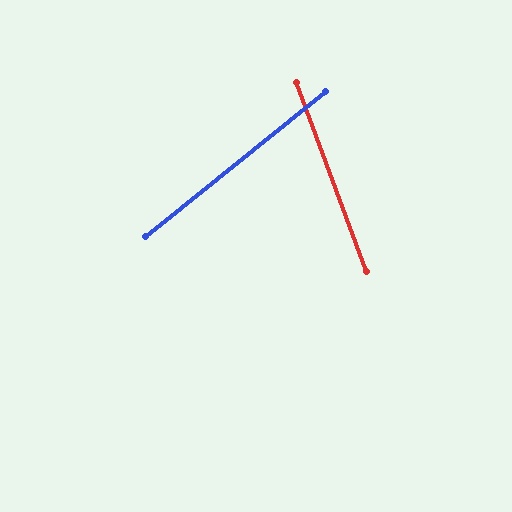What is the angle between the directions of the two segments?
Approximately 71 degrees.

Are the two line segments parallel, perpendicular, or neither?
Neither parallel nor perpendicular — they differ by about 71°.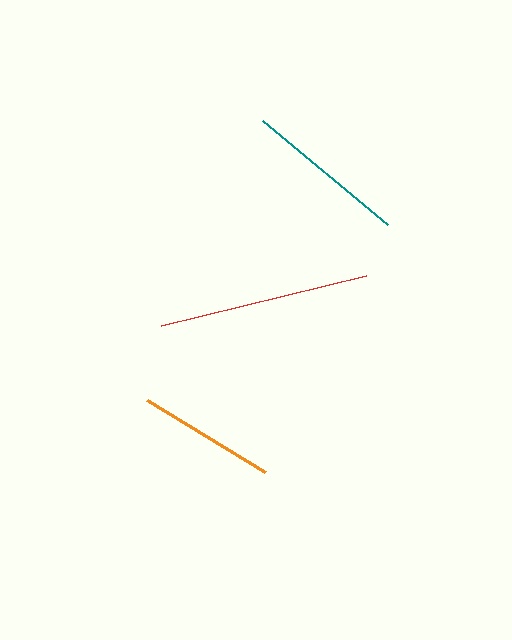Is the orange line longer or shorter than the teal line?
The teal line is longer than the orange line.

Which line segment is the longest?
The red line is the longest at approximately 210 pixels.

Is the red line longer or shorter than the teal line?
The red line is longer than the teal line.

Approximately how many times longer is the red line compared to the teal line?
The red line is approximately 1.3 times the length of the teal line.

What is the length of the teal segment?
The teal segment is approximately 163 pixels long.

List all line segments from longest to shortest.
From longest to shortest: red, teal, orange.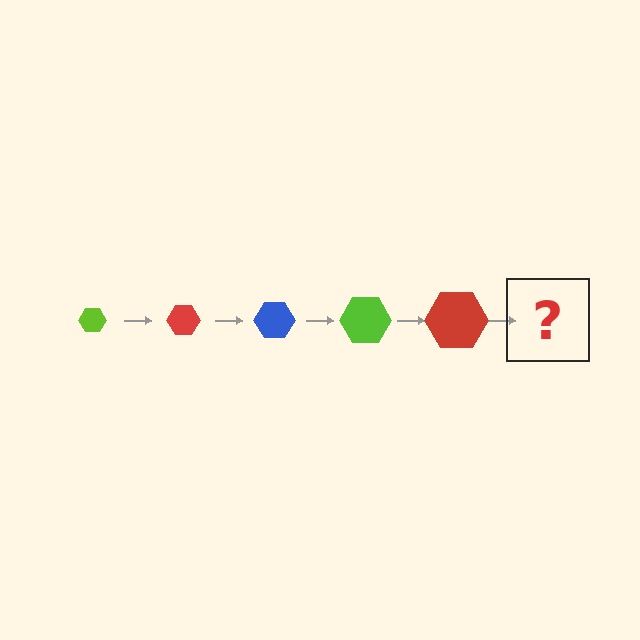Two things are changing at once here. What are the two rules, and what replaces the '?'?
The two rules are that the hexagon grows larger each step and the color cycles through lime, red, and blue. The '?' should be a blue hexagon, larger than the previous one.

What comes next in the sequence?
The next element should be a blue hexagon, larger than the previous one.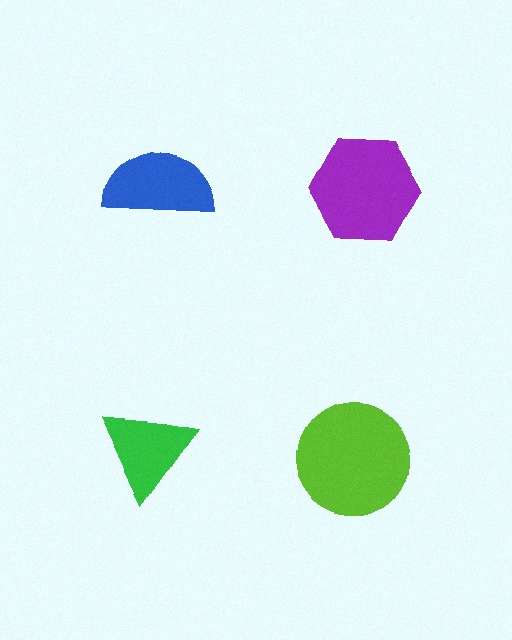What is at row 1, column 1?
A blue semicircle.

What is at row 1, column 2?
A purple hexagon.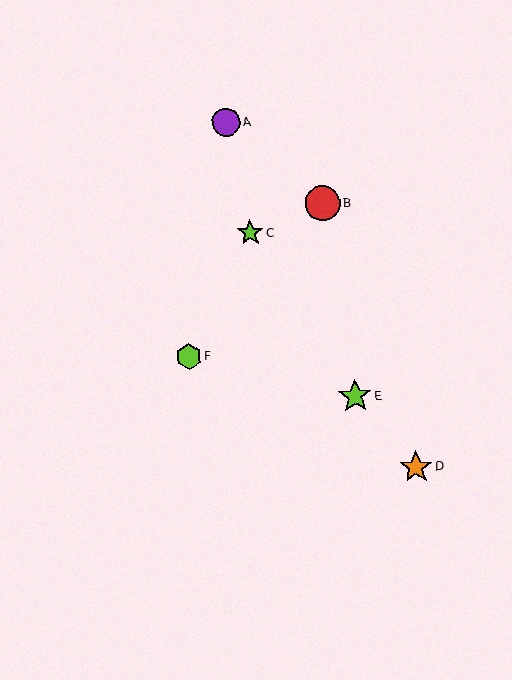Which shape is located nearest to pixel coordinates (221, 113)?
The purple circle (labeled A) at (226, 122) is nearest to that location.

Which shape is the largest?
The red circle (labeled B) is the largest.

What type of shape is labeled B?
Shape B is a red circle.